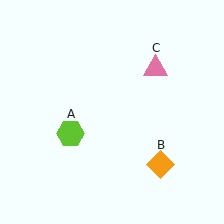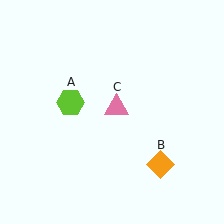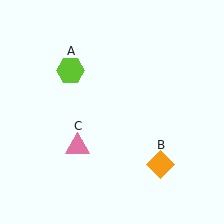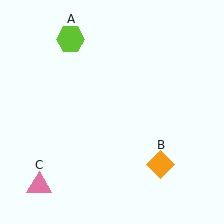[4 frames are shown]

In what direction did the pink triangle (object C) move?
The pink triangle (object C) moved down and to the left.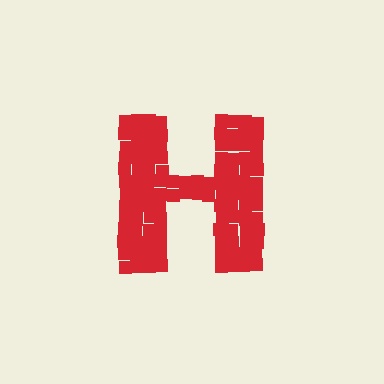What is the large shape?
The large shape is the letter H.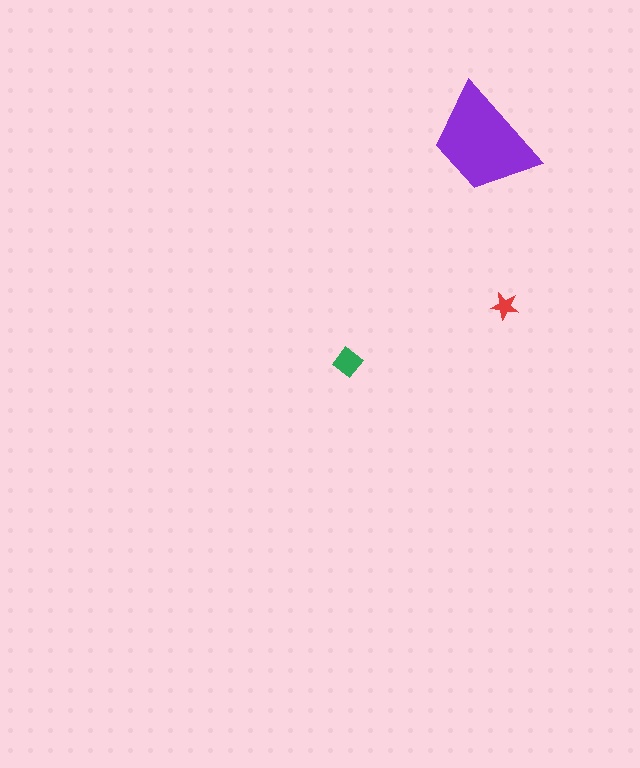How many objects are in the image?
There are 3 objects in the image.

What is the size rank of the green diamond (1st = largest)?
2nd.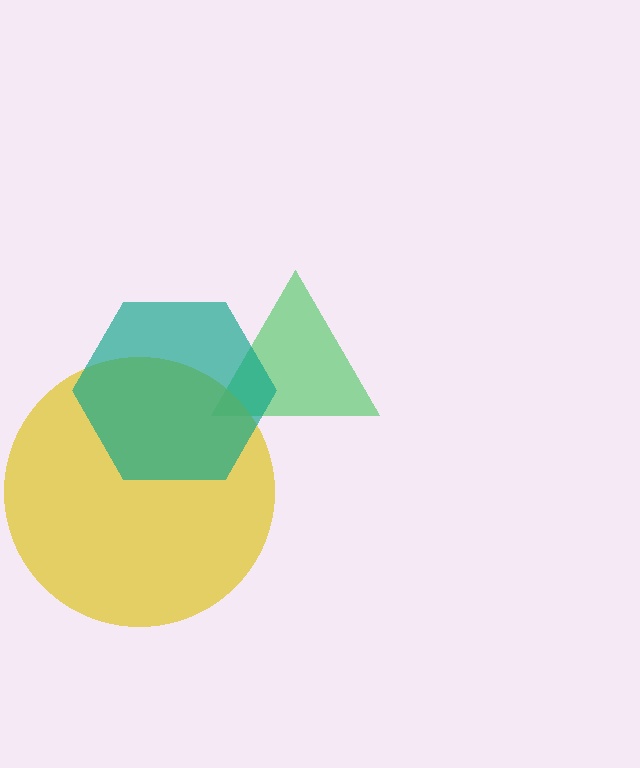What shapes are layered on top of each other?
The layered shapes are: a green triangle, a yellow circle, a teal hexagon.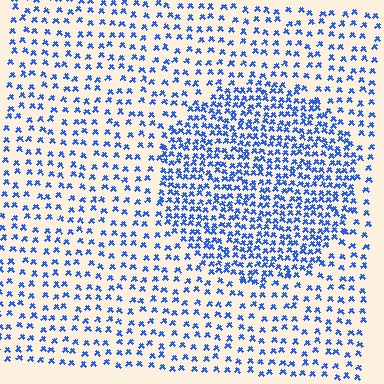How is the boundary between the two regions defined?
The boundary is defined by a change in element density (approximately 2.1x ratio). All elements are the same color, size, and shape.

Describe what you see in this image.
The image contains small blue elements arranged at two different densities. A circle-shaped region is visible where the elements are more densely packed than the surrounding area.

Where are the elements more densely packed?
The elements are more densely packed inside the circle boundary.